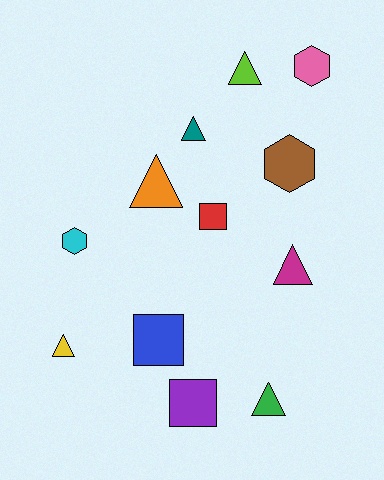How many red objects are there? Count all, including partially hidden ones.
There is 1 red object.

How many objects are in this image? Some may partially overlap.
There are 12 objects.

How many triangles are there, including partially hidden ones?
There are 6 triangles.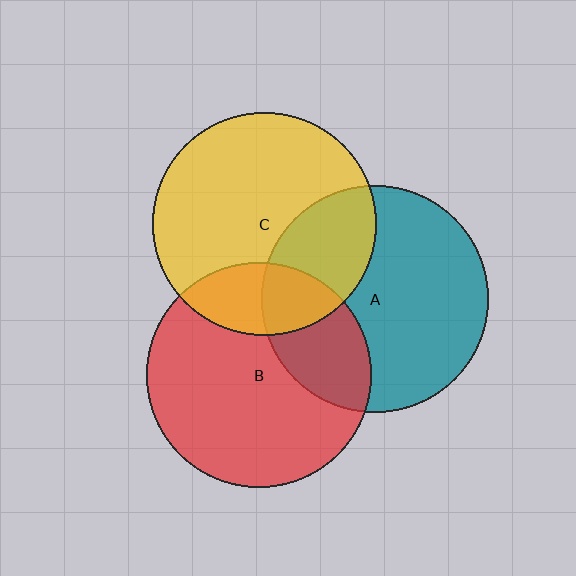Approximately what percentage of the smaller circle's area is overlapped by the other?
Approximately 25%.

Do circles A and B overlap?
Yes.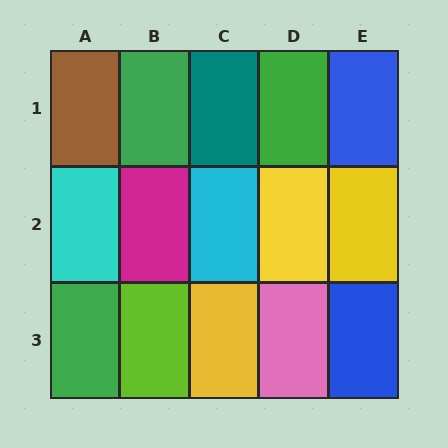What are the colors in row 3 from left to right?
Green, lime, yellow, pink, blue.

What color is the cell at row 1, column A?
Brown.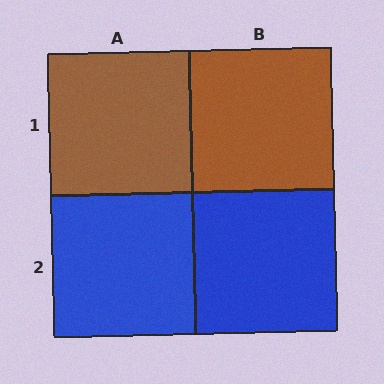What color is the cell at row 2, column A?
Blue.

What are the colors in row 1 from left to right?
Brown, brown.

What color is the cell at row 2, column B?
Blue.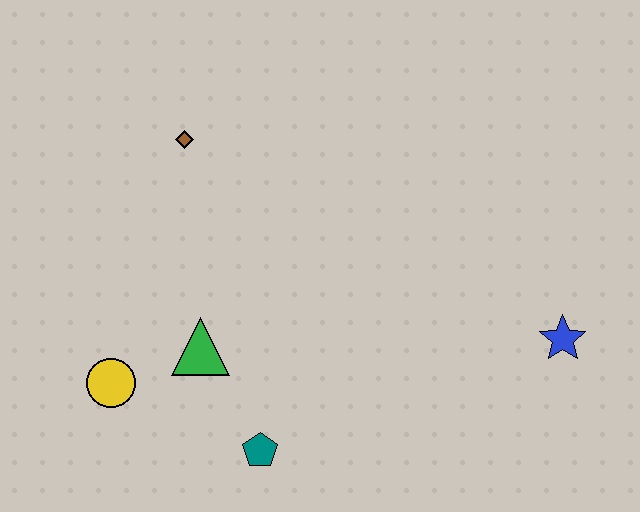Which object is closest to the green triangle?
The yellow circle is closest to the green triangle.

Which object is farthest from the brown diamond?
The blue star is farthest from the brown diamond.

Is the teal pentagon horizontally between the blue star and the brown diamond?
Yes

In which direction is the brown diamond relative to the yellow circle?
The brown diamond is above the yellow circle.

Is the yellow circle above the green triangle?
No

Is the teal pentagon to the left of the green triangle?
No